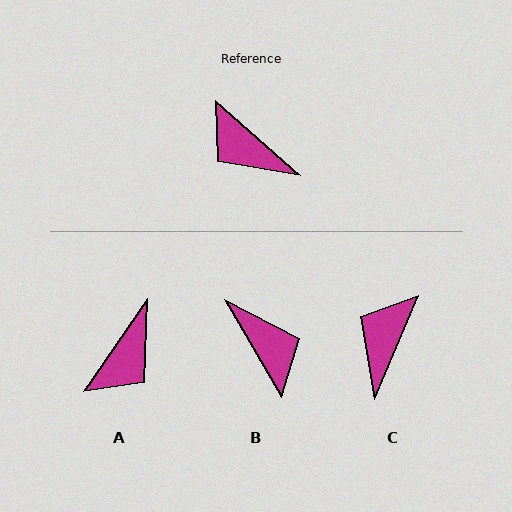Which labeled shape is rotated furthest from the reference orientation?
B, about 162 degrees away.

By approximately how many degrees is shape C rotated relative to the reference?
Approximately 72 degrees clockwise.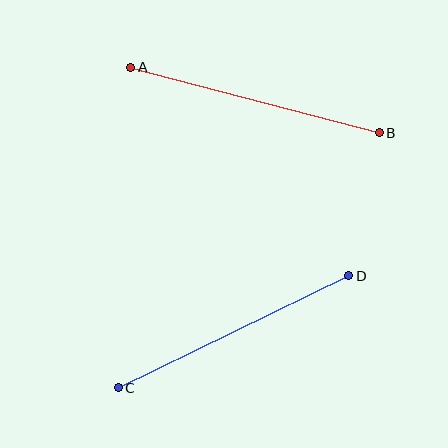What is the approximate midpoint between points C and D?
The midpoint is at approximately (233, 332) pixels.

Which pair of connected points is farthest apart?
Points A and B are farthest apart.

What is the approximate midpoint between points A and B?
The midpoint is at approximately (255, 100) pixels.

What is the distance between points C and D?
The distance is approximately 256 pixels.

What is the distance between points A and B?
The distance is approximately 257 pixels.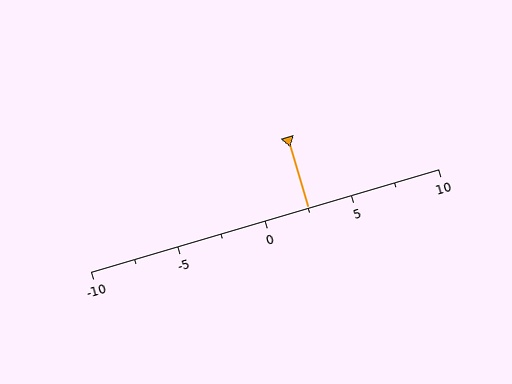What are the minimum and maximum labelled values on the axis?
The axis runs from -10 to 10.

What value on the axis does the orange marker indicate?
The marker indicates approximately 2.5.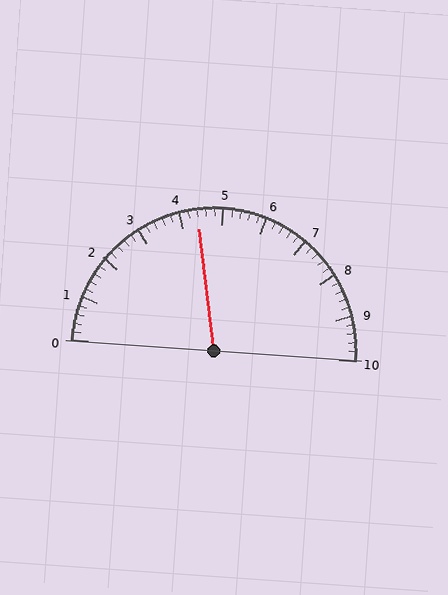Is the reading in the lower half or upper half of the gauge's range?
The reading is in the lower half of the range (0 to 10).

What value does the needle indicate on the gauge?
The needle indicates approximately 4.4.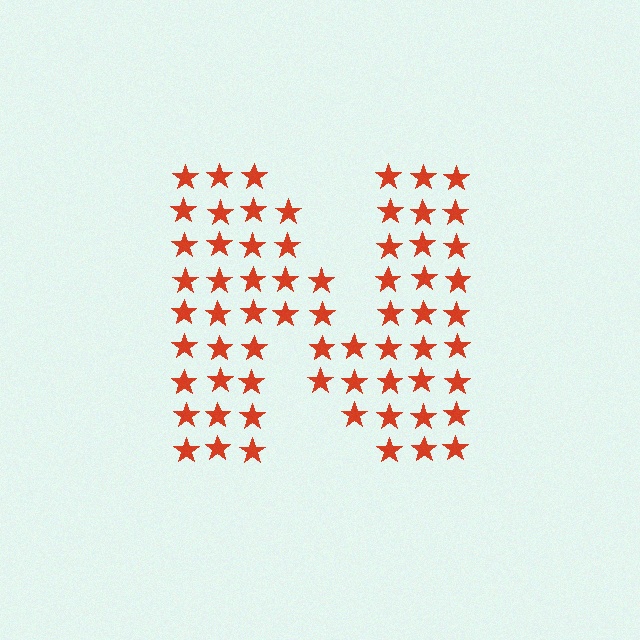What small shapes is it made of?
It is made of small stars.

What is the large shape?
The large shape is the letter N.